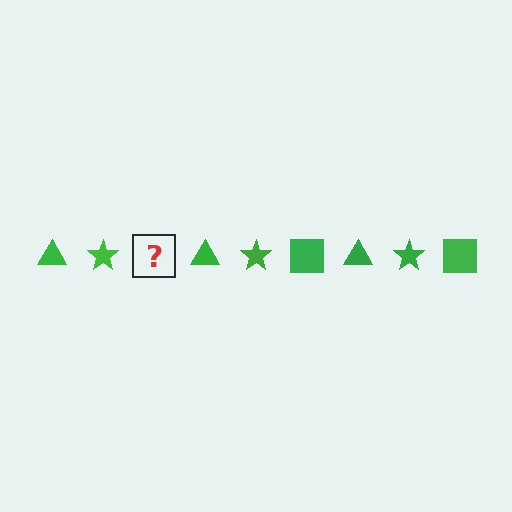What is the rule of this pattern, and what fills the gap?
The rule is that the pattern cycles through triangle, star, square shapes in green. The gap should be filled with a green square.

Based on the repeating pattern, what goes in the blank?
The blank should be a green square.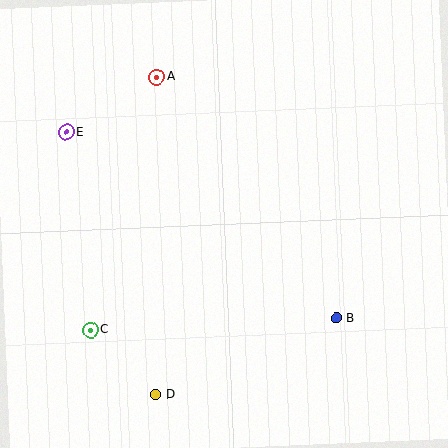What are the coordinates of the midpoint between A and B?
The midpoint between A and B is at (246, 198).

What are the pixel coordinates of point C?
Point C is at (91, 330).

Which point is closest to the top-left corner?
Point E is closest to the top-left corner.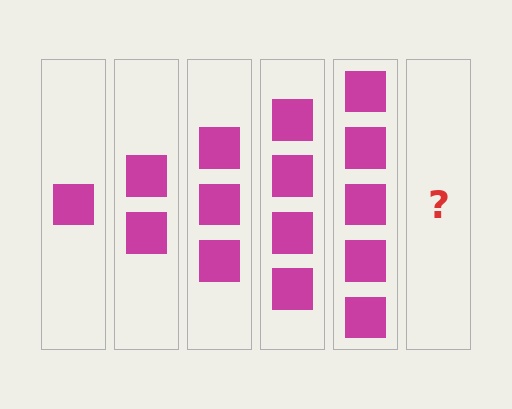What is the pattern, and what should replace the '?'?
The pattern is that each step adds one more square. The '?' should be 6 squares.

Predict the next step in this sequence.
The next step is 6 squares.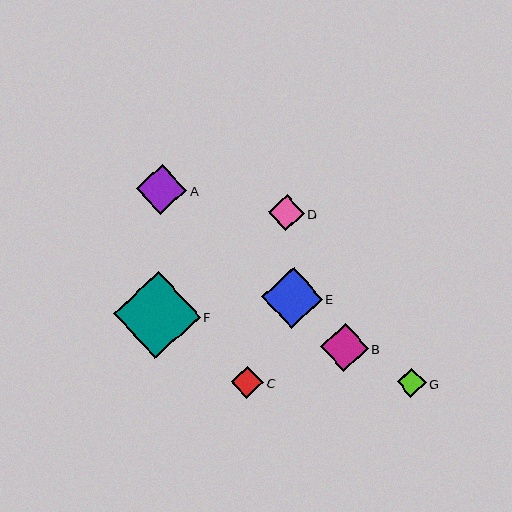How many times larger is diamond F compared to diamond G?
Diamond F is approximately 3.0 times the size of diamond G.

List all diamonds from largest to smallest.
From largest to smallest: F, E, A, B, D, C, G.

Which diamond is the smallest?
Diamond G is the smallest with a size of approximately 29 pixels.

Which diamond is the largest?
Diamond F is the largest with a size of approximately 87 pixels.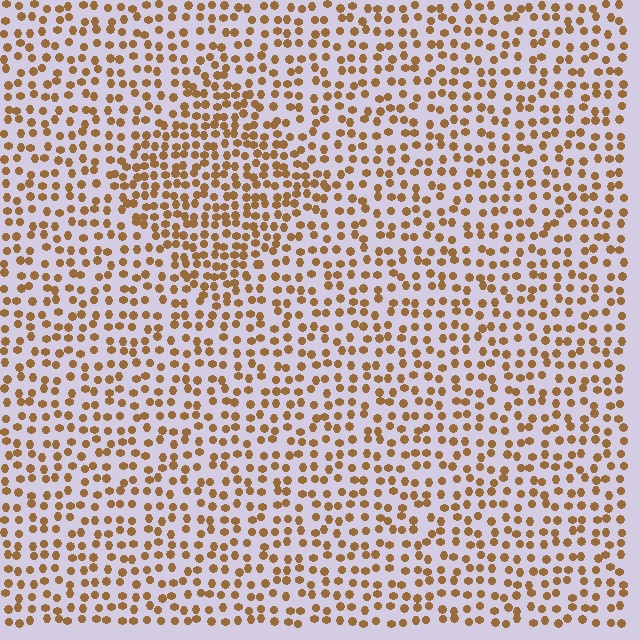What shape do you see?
I see a diamond.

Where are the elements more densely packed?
The elements are more densely packed inside the diamond boundary.